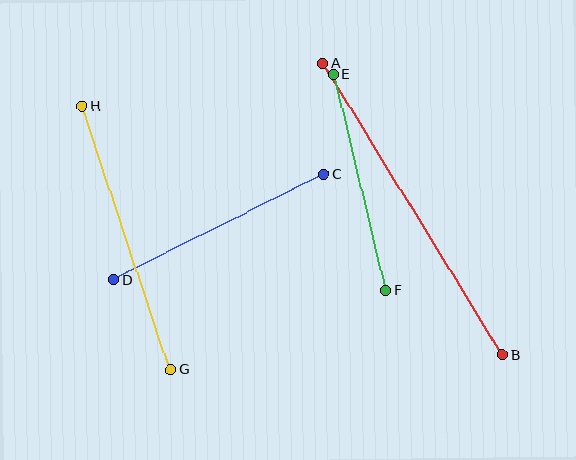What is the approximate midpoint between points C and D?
The midpoint is at approximately (219, 227) pixels.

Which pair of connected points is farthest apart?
Points A and B are farthest apart.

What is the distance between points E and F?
The distance is approximately 221 pixels.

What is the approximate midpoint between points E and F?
The midpoint is at approximately (359, 182) pixels.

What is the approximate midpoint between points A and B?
The midpoint is at approximately (412, 209) pixels.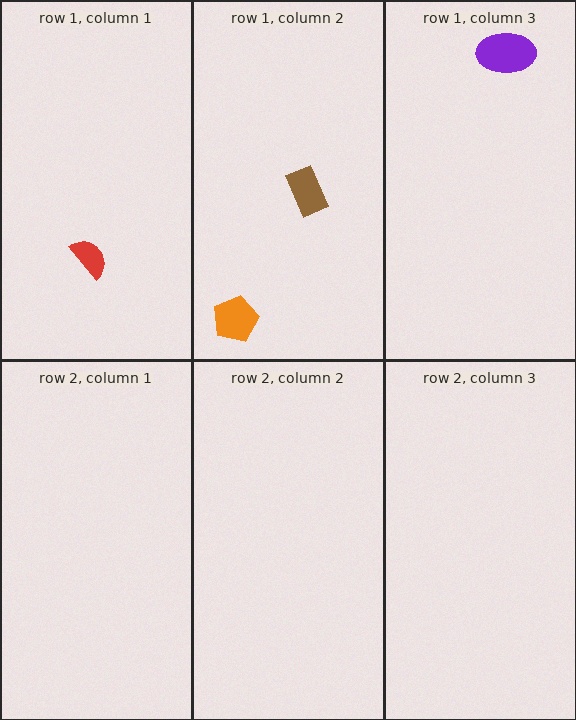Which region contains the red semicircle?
The row 1, column 1 region.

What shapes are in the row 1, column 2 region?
The brown rectangle, the orange pentagon.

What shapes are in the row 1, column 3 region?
The purple ellipse.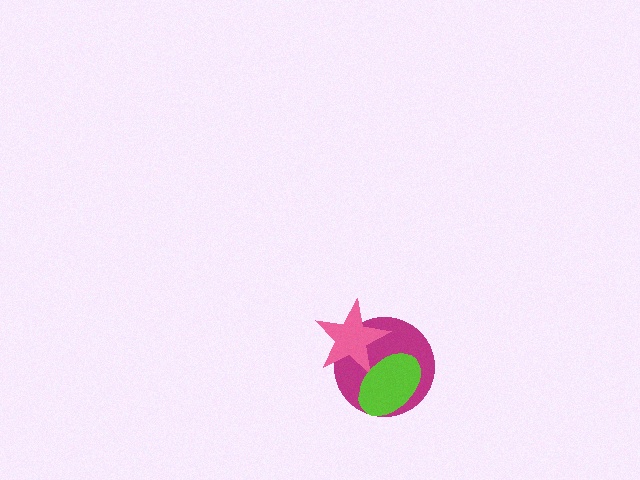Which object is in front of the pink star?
The lime ellipse is in front of the pink star.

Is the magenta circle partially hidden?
Yes, it is partially covered by another shape.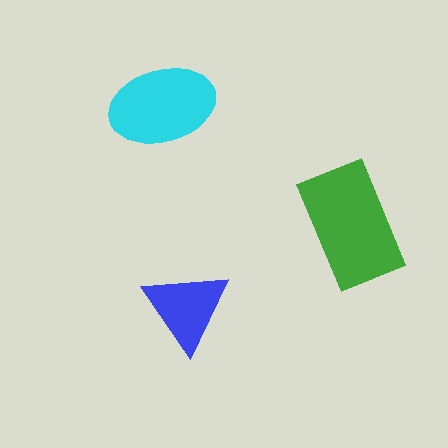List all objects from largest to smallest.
The green rectangle, the cyan ellipse, the blue triangle.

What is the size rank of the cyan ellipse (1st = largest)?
2nd.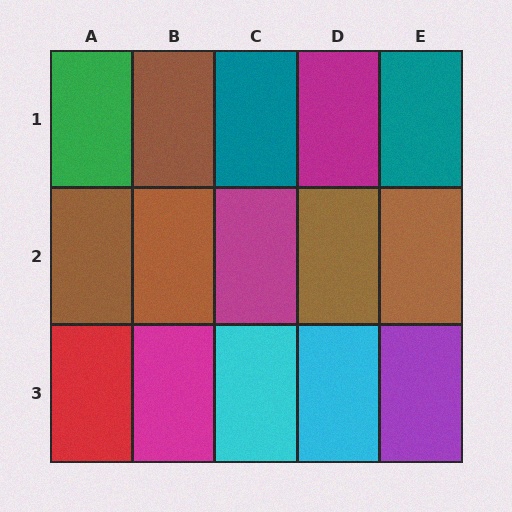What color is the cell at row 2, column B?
Brown.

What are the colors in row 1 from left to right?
Green, brown, teal, magenta, teal.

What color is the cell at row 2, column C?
Magenta.